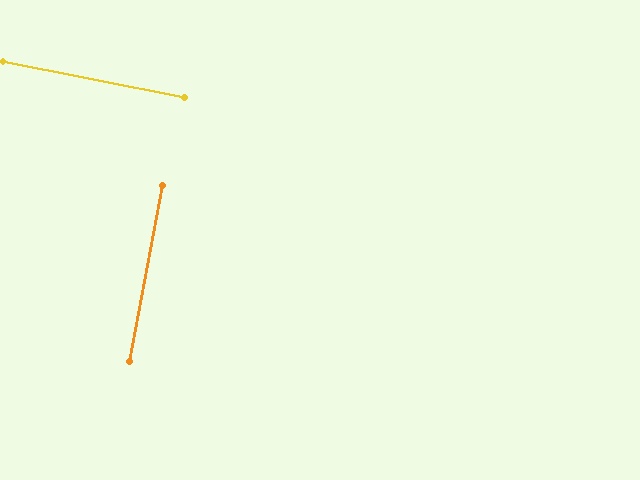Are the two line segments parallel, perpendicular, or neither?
Perpendicular — they meet at approximately 89°.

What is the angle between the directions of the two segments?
Approximately 89 degrees.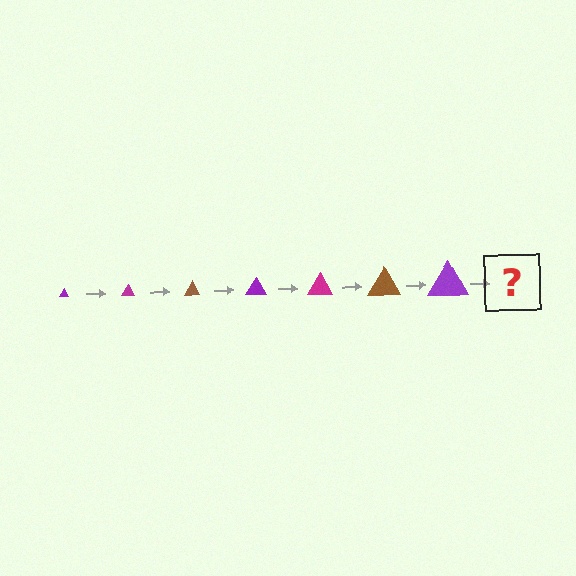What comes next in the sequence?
The next element should be a magenta triangle, larger than the previous one.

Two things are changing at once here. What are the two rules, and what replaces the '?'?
The two rules are that the triangle grows larger each step and the color cycles through purple, magenta, and brown. The '?' should be a magenta triangle, larger than the previous one.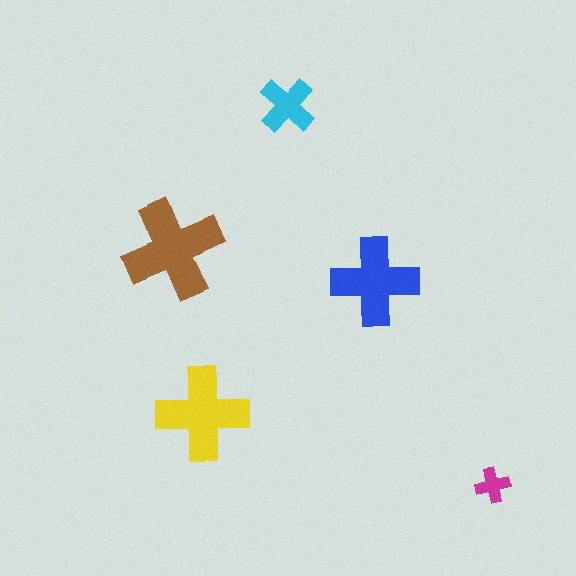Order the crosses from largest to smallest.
the brown one, the yellow one, the blue one, the cyan one, the magenta one.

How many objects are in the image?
There are 5 objects in the image.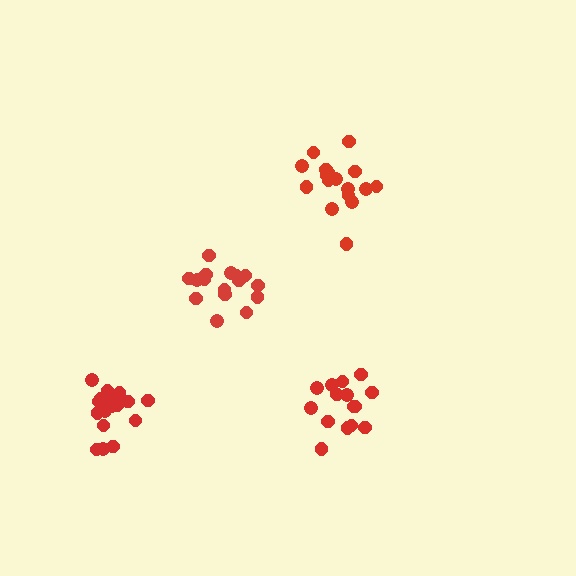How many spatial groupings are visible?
There are 4 spatial groupings.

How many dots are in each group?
Group 1: 18 dots, Group 2: 16 dots, Group 3: 15 dots, Group 4: 18 dots (67 total).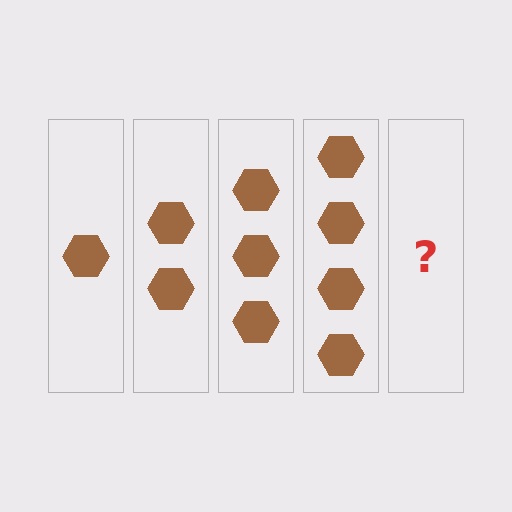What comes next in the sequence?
The next element should be 5 hexagons.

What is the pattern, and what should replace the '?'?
The pattern is that each step adds one more hexagon. The '?' should be 5 hexagons.